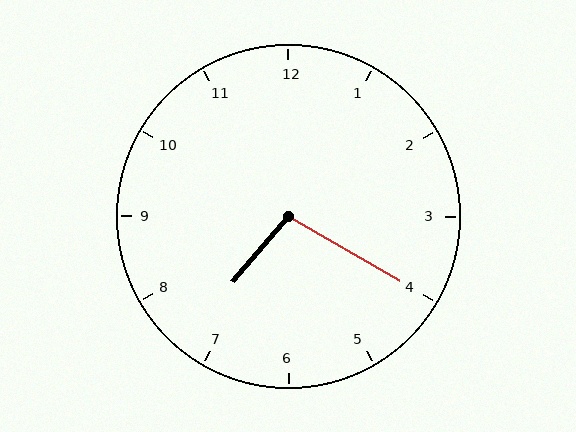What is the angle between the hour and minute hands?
Approximately 100 degrees.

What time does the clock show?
7:20.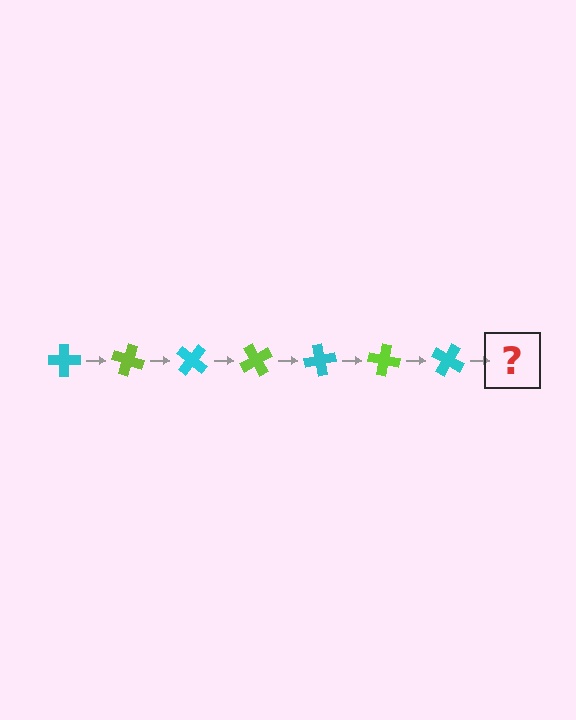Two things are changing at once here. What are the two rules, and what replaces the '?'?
The two rules are that it rotates 20 degrees each step and the color cycles through cyan and lime. The '?' should be a lime cross, rotated 140 degrees from the start.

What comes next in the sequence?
The next element should be a lime cross, rotated 140 degrees from the start.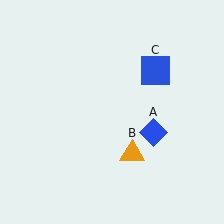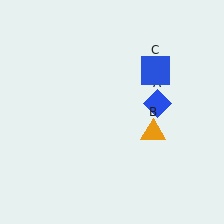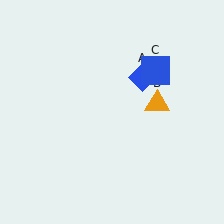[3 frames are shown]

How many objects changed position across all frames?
2 objects changed position: blue diamond (object A), orange triangle (object B).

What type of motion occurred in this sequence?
The blue diamond (object A), orange triangle (object B) rotated counterclockwise around the center of the scene.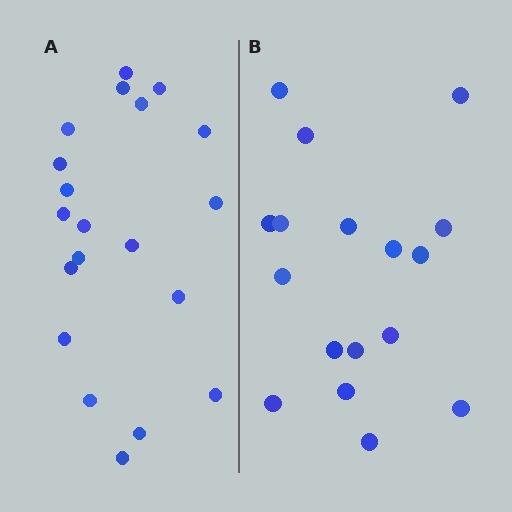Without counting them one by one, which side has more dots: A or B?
Region A (the left region) has more dots.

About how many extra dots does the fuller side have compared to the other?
Region A has just a few more — roughly 2 or 3 more dots than region B.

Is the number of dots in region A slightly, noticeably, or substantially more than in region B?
Region A has only slightly more — the two regions are fairly close. The ratio is roughly 1.2 to 1.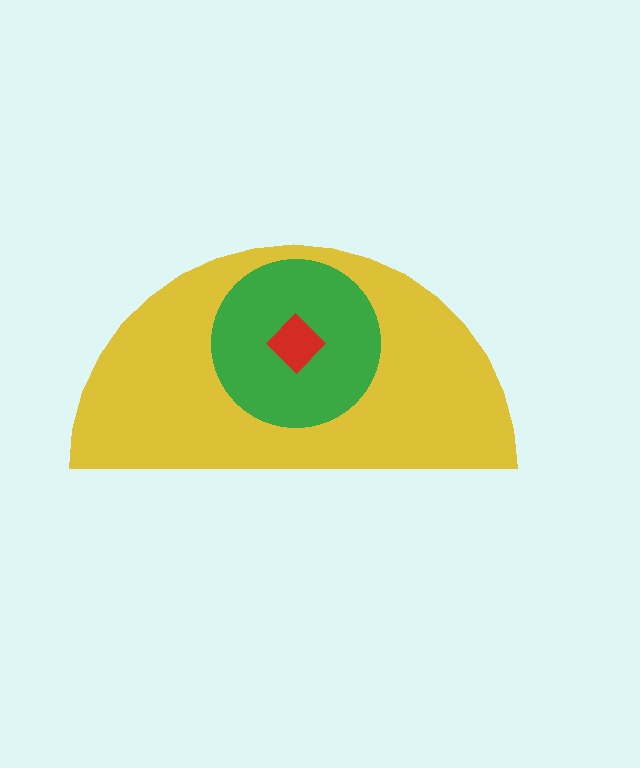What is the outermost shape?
The yellow semicircle.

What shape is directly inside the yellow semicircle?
The green circle.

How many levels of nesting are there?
3.